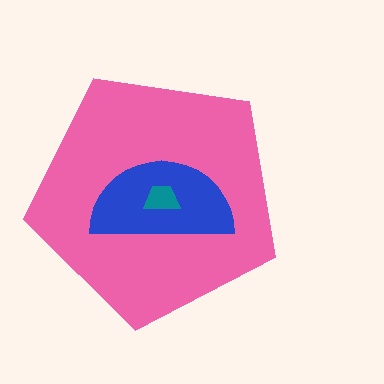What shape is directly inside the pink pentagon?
The blue semicircle.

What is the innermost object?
The teal trapezoid.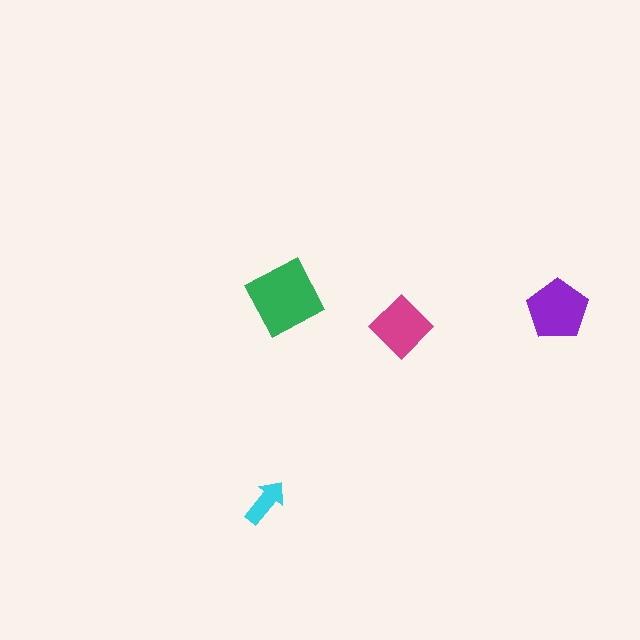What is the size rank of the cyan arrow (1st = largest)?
4th.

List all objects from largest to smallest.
The green square, the purple pentagon, the magenta diamond, the cyan arrow.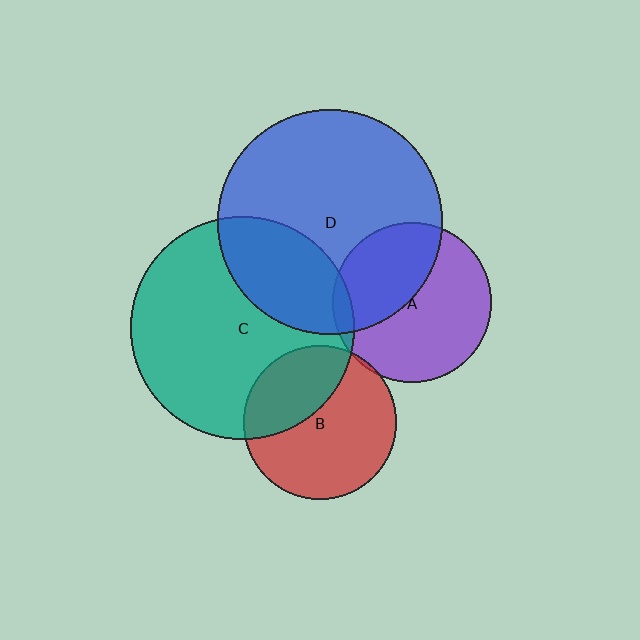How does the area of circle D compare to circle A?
Approximately 2.0 times.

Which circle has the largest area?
Circle D (blue).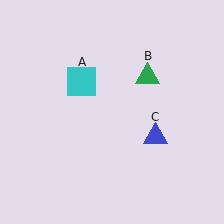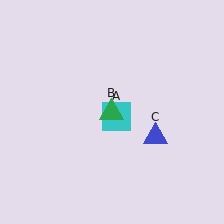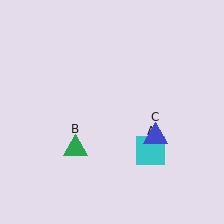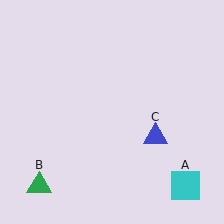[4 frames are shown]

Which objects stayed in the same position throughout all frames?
Blue triangle (object C) remained stationary.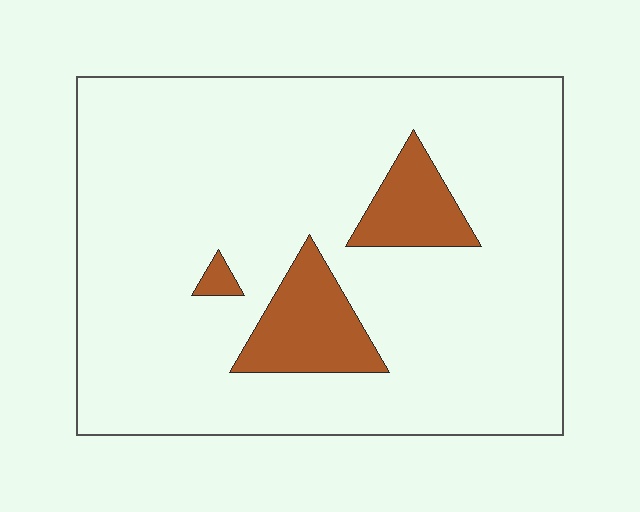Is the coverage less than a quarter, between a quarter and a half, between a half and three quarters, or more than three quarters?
Less than a quarter.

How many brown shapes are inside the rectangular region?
3.